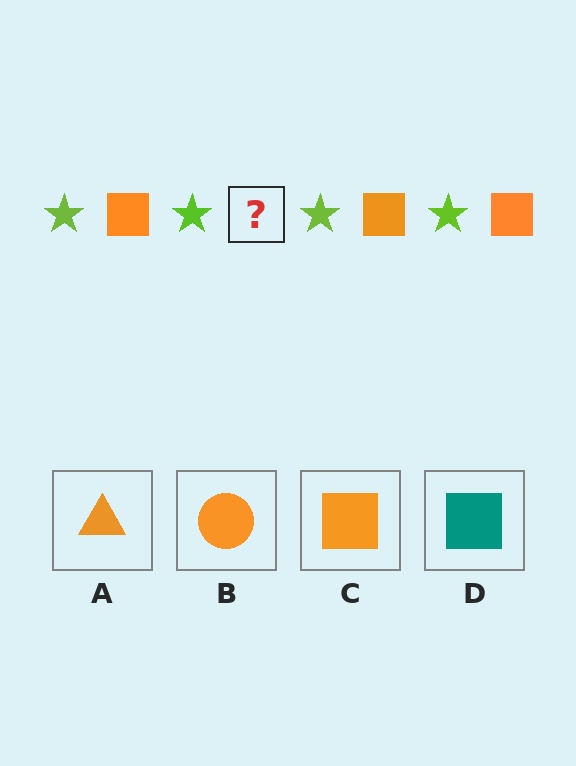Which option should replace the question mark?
Option C.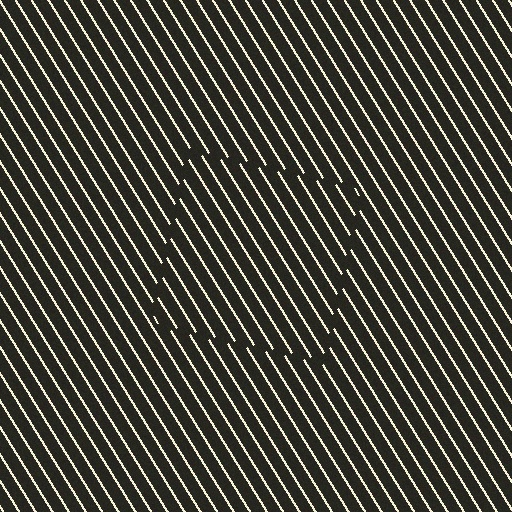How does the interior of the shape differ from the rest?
The interior of the shape contains the same grating, shifted by half a period — the contour is defined by the phase discontinuity where line-ends from the inner and outer gratings abut.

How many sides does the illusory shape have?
4 sides — the line-ends trace a square.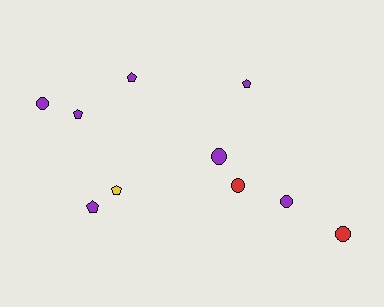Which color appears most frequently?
Purple, with 7 objects.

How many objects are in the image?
There are 10 objects.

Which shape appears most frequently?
Circle, with 5 objects.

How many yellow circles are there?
There are no yellow circles.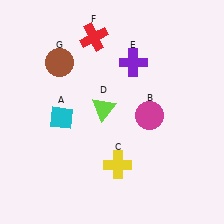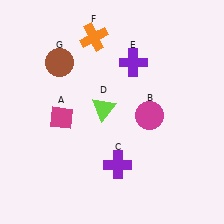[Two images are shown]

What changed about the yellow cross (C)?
In Image 1, C is yellow. In Image 2, it changed to purple.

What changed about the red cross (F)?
In Image 1, F is red. In Image 2, it changed to orange.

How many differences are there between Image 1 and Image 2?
There are 3 differences between the two images.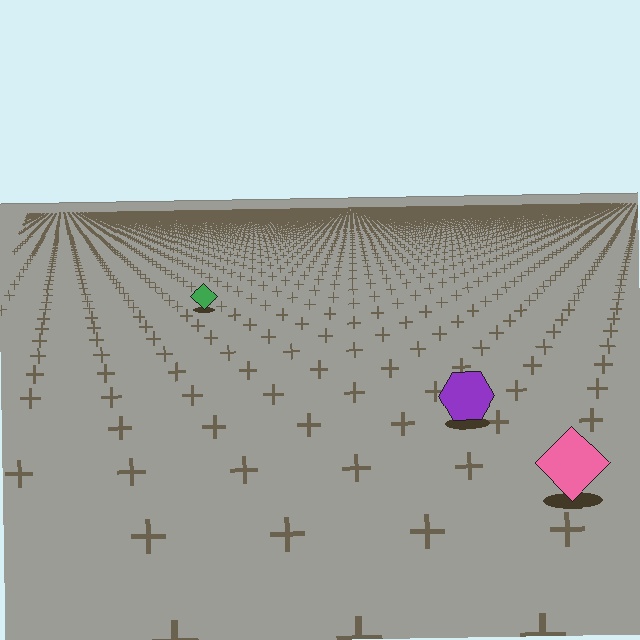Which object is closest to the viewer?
The pink diamond is closest. The texture marks near it are larger and more spread out.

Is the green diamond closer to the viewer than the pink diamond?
No. The pink diamond is closer — you can tell from the texture gradient: the ground texture is coarser near it.